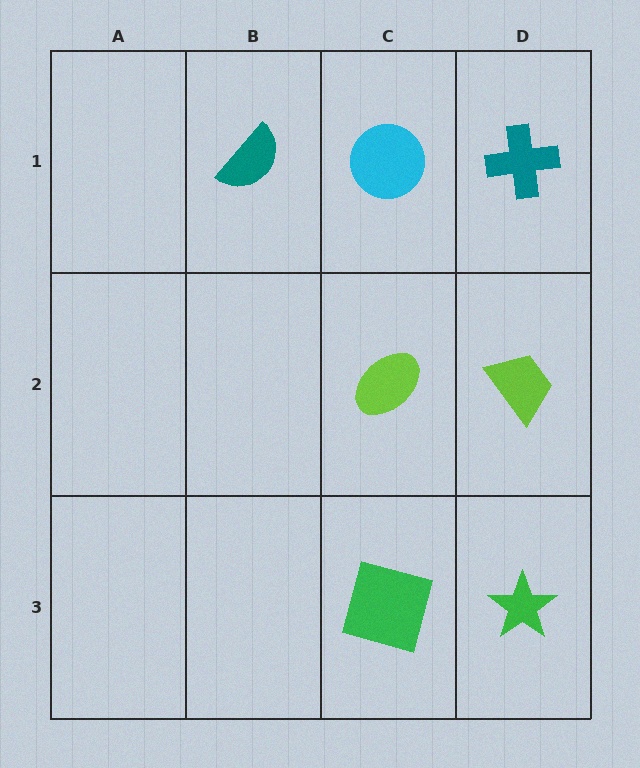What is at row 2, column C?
A lime ellipse.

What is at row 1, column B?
A teal semicircle.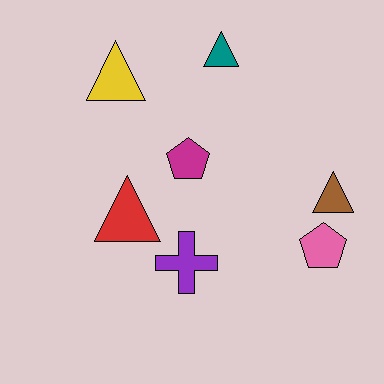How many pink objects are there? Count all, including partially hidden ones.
There is 1 pink object.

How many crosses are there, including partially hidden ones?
There is 1 cross.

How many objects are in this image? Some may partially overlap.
There are 7 objects.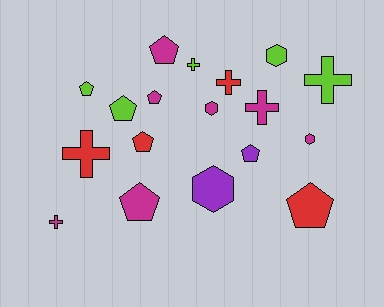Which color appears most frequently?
Magenta, with 7 objects.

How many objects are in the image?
There are 18 objects.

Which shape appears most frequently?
Pentagon, with 8 objects.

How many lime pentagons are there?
There are 2 lime pentagons.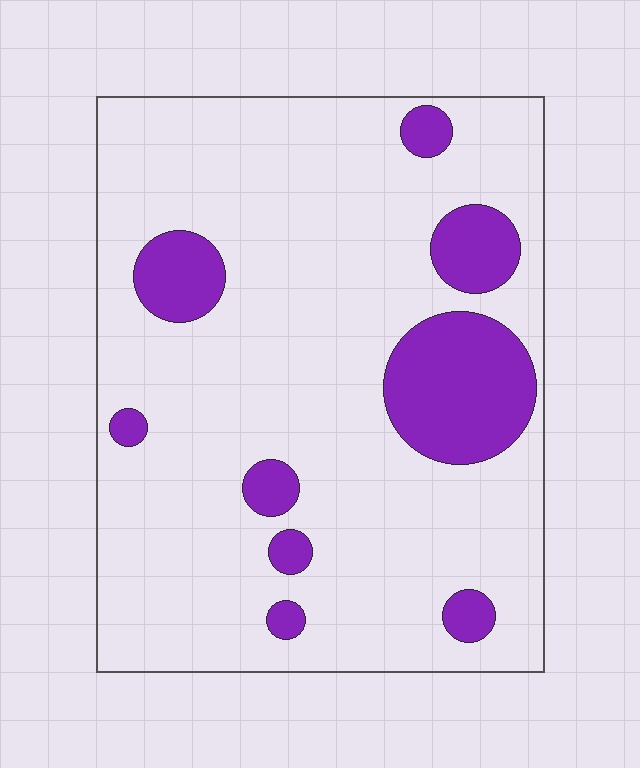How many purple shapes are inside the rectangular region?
9.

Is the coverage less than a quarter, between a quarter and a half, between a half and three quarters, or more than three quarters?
Less than a quarter.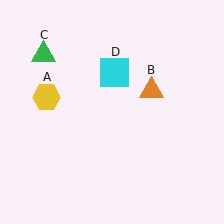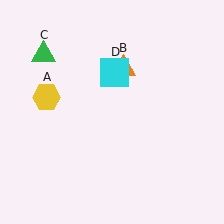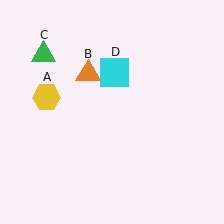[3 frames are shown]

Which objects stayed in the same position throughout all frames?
Yellow hexagon (object A) and green triangle (object C) and cyan square (object D) remained stationary.